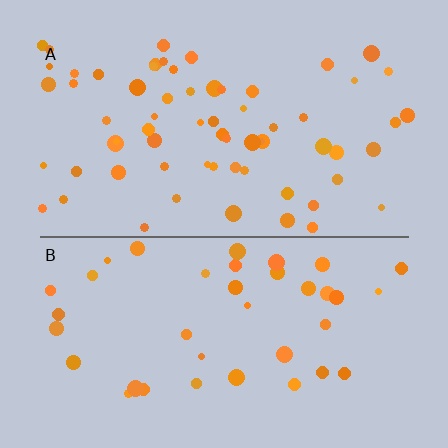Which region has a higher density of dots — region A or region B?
A (the top).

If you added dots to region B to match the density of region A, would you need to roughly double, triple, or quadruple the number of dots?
Approximately double.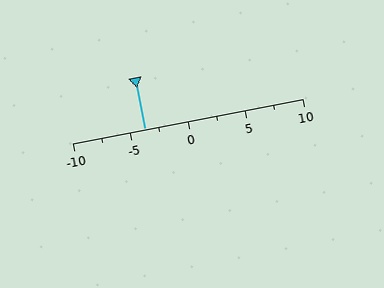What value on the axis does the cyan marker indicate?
The marker indicates approximately -3.8.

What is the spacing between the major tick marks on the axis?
The major ticks are spaced 5 apart.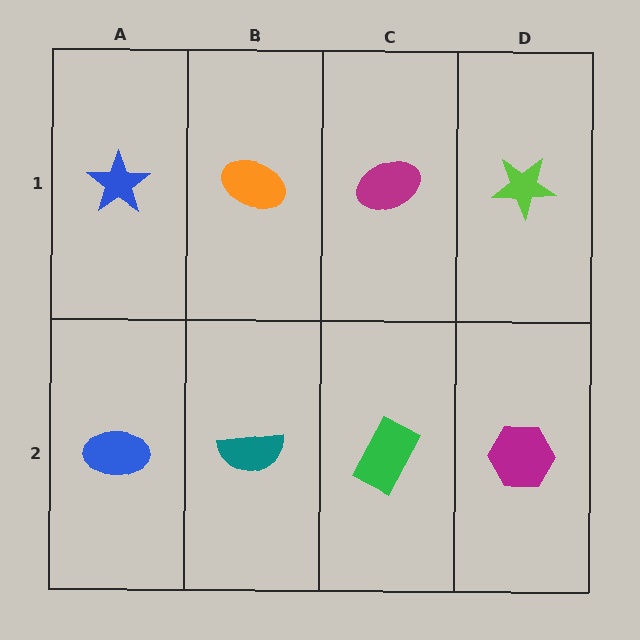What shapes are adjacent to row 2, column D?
A lime star (row 1, column D), a green rectangle (row 2, column C).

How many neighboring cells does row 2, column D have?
2.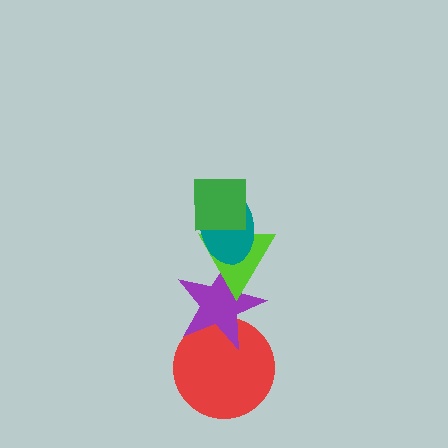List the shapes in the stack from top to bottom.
From top to bottom: the green square, the teal ellipse, the lime triangle, the purple star, the red circle.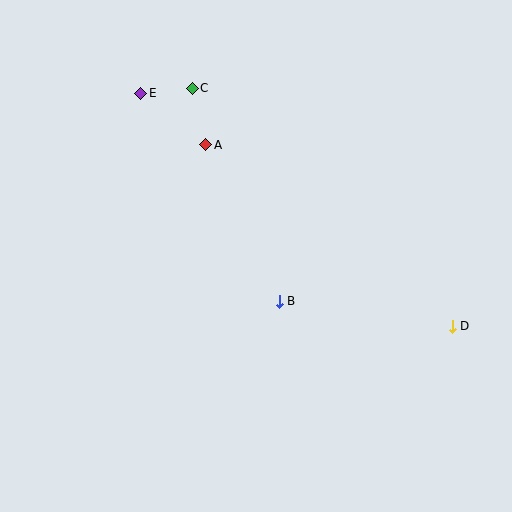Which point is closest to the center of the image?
Point B at (279, 301) is closest to the center.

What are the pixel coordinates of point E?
Point E is at (141, 93).